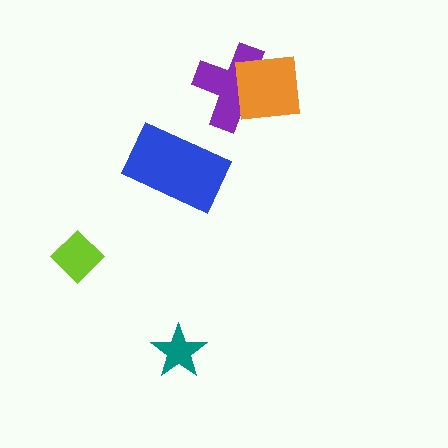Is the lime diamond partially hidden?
No, no other shape covers it.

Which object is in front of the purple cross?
The orange square is in front of the purple cross.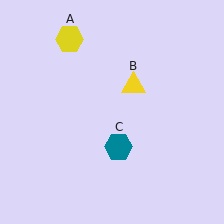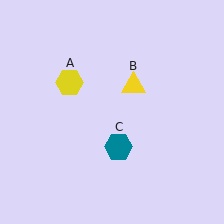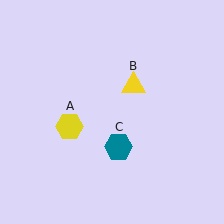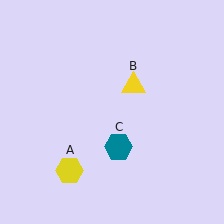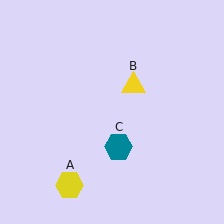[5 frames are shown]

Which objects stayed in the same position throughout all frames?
Yellow triangle (object B) and teal hexagon (object C) remained stationary.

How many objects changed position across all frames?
1 object changed position: yellow hexagon (object A).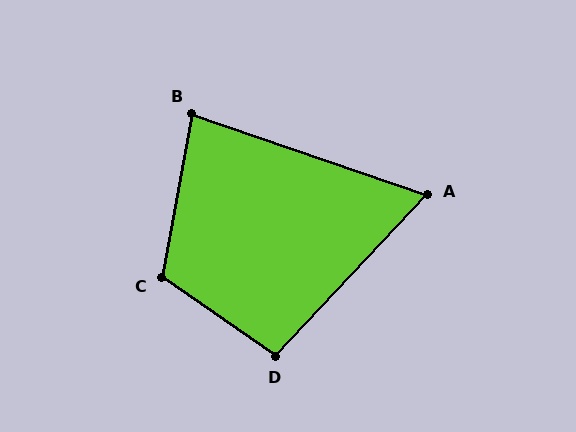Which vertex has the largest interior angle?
C, at approximately 114 degrees.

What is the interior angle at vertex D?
Approximately 99 degrees (obtuse).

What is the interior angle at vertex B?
Approximately 81 degrees (acute).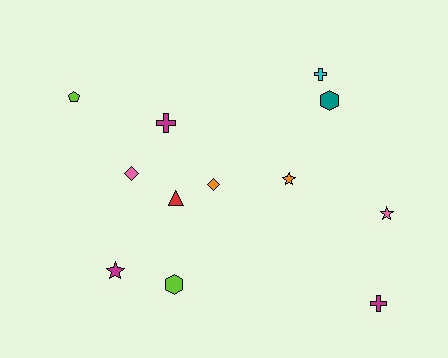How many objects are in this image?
There are 12 objects.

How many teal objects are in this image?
There is 1 teal object.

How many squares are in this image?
There are no squares.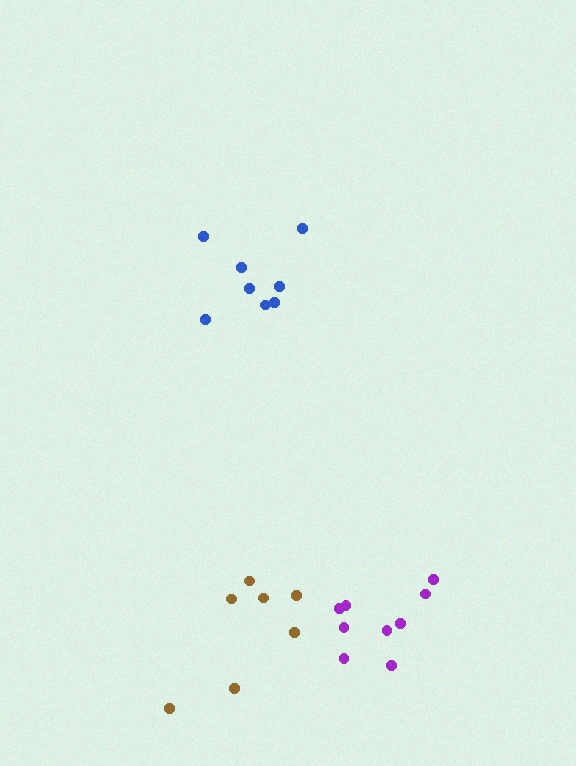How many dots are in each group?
Group 1: 7 dots, Group 2: 9 dots, Group 3: 8 dots (24 total).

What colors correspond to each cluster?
The clusters are colored: brown, purple, blue.